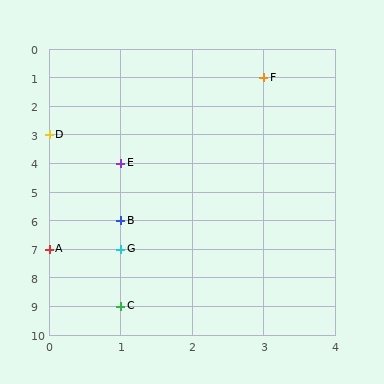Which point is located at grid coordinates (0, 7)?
Point A is at (0, 7).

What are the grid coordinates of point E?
Point E is at grid coordinates (1, 4).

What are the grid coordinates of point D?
Point D is at grid coordinates (0, 3).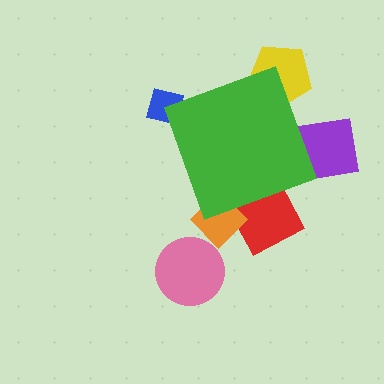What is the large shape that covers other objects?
A green diamond.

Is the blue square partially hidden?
Yes, the blue square is partially hidden behind the green diamond.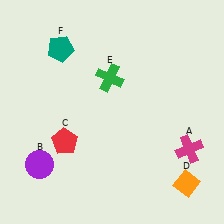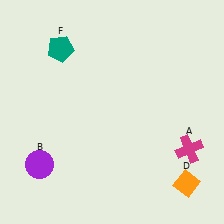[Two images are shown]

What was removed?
The green cross (E), the red pentagon (C) were removed in Image 2.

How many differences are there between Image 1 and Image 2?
There are 2 differences between the two images.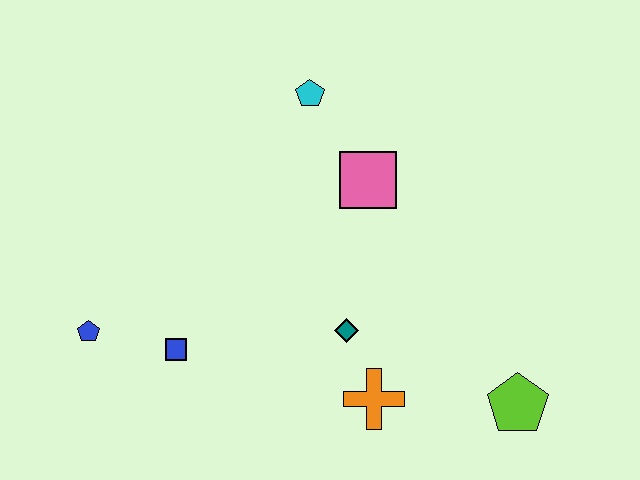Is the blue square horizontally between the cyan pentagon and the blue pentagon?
Yes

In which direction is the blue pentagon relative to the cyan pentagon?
The blue pentagon is below the cyan pentagon.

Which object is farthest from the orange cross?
The cyan pentagon is farthest from the orange cross.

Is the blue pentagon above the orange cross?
Yes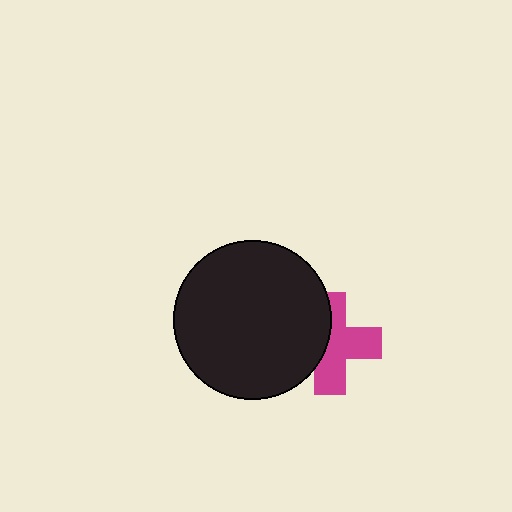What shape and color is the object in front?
The object in front is a black circle.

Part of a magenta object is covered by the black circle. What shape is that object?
It is a cross.